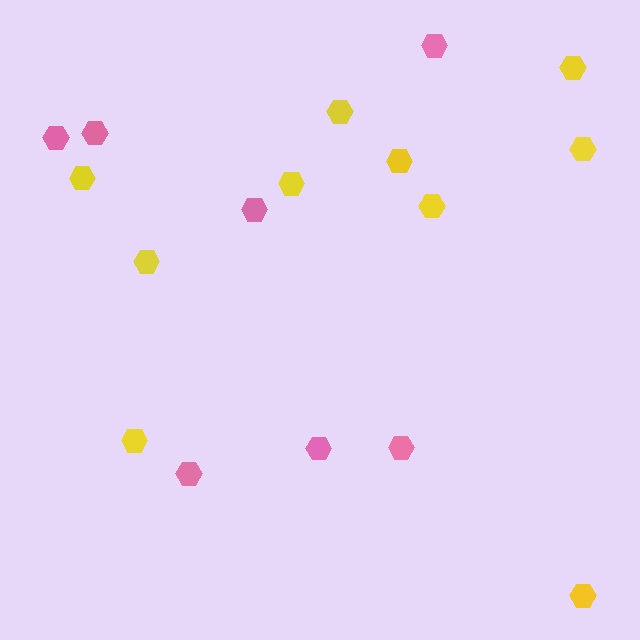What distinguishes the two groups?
There are 2 groups: one group of yellow hexagons (10) and one group of pink hexagons (7).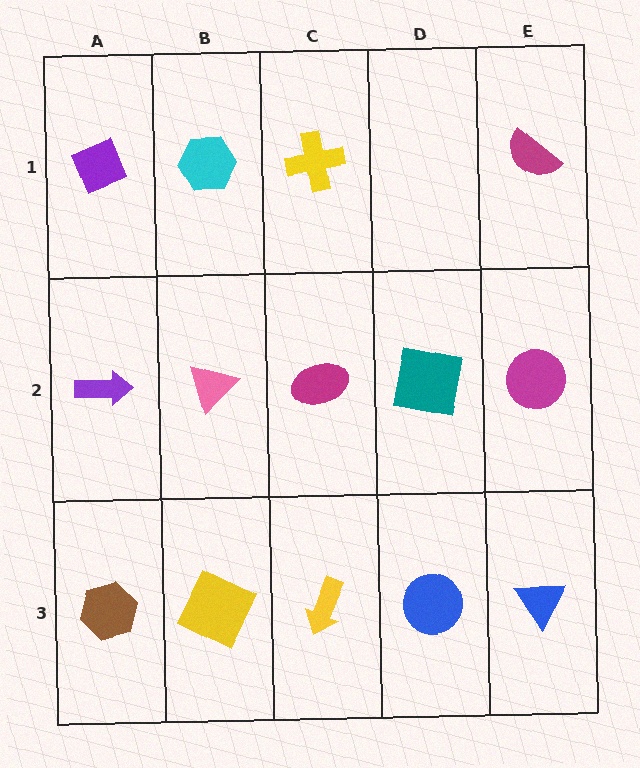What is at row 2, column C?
A magenta ellipse.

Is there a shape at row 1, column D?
No, that cell is empty.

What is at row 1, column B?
A cyan hexagon.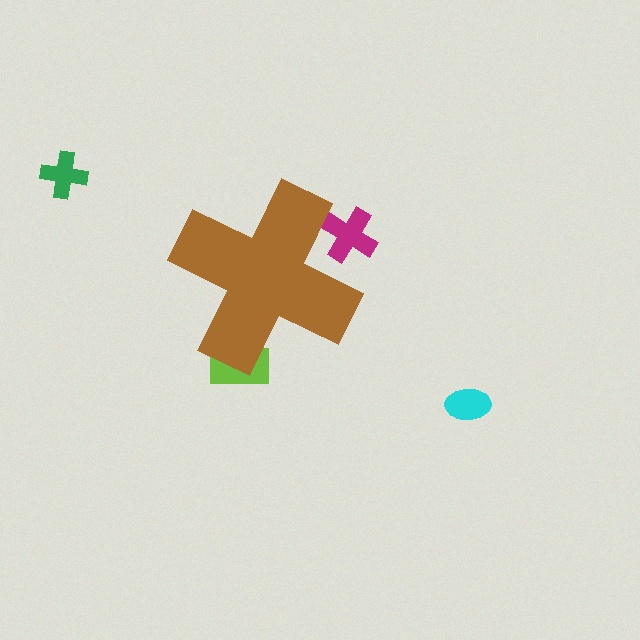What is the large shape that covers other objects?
A brown cross.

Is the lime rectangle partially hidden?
Yes, the lime rectangle is partially hidden behind the brown cross.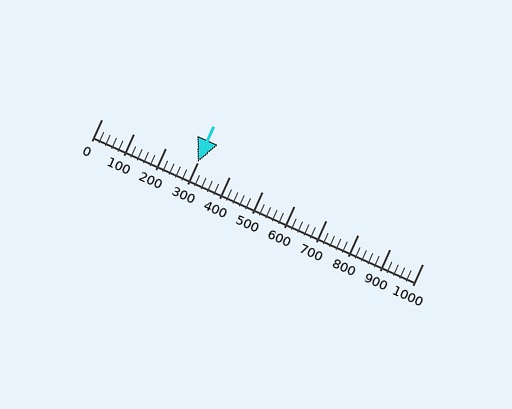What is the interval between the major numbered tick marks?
The major tick marks are spaced 100 units apart.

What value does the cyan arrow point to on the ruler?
The cyan arrow points to approximately 300.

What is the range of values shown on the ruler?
The ruler shows values from 0 to 1000.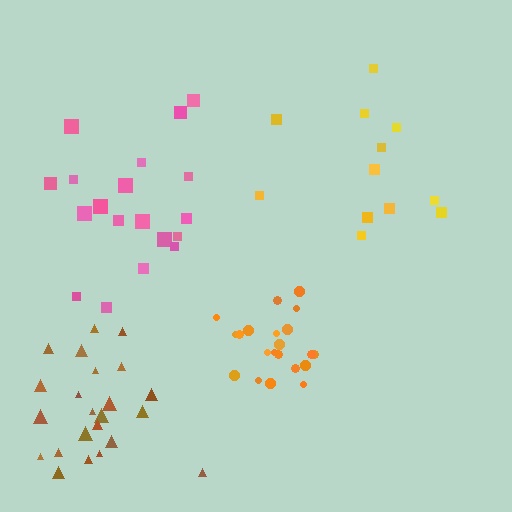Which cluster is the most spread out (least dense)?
Yellow.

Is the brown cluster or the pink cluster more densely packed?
Brown.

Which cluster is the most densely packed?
Orange.